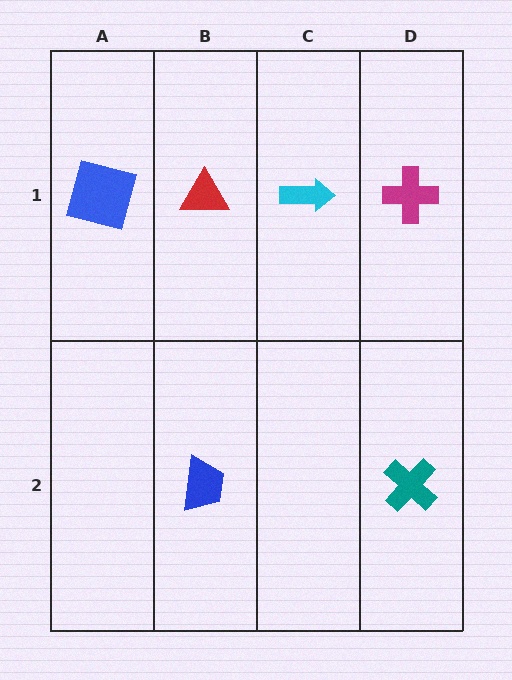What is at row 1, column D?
A magenta cross.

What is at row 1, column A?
A blue square.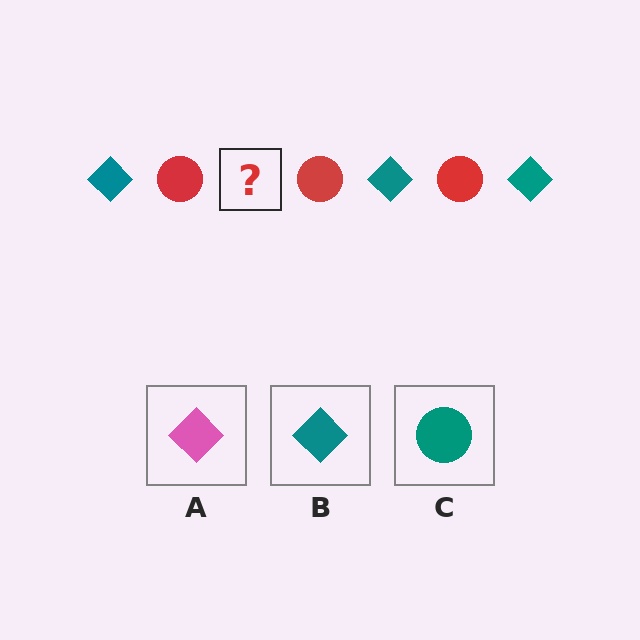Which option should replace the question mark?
Option B.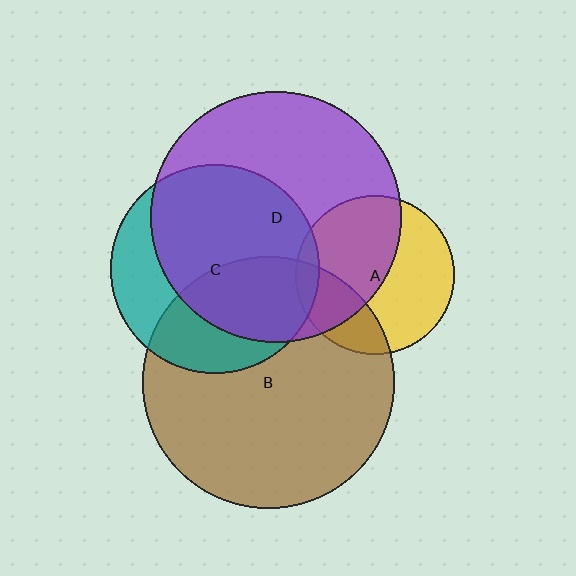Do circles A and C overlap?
Yes.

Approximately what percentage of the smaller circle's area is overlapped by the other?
Approximately 5%.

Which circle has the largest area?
Circle B (brown).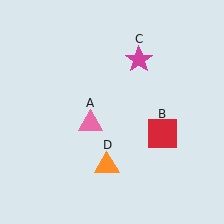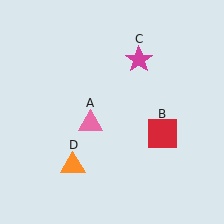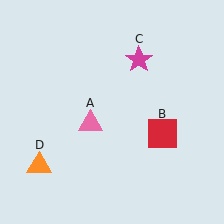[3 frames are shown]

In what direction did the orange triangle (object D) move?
The orange triangle (object D) moved left.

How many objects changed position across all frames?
1 object changed position: orange triangle (object D).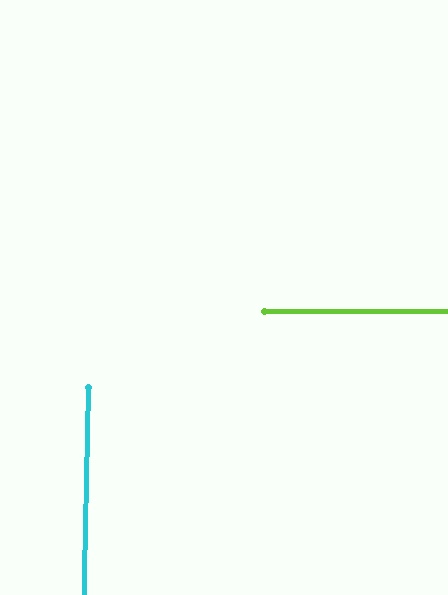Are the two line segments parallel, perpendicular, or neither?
Perpendicular — they meet at approximately 89°.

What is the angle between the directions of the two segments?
Approximately 89 degrees.